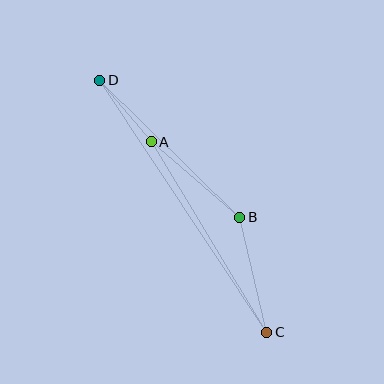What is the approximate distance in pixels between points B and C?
The distance between B and C is approximately 118 pixels.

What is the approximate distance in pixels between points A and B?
The distance between A and B is approximately 116 pixels.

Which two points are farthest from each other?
Points C and D are farthest from each other.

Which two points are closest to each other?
Points A and D are closest to each other.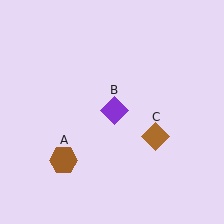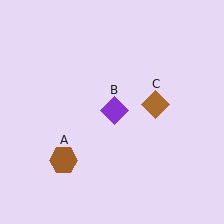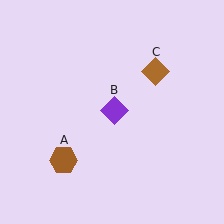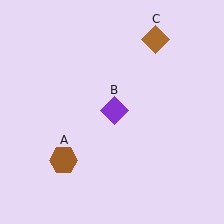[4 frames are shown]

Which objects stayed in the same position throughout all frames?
Brown hexagon (object A) and purple diamond (object B) remained stationary.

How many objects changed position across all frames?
1 object changed position: brown diamond (object C).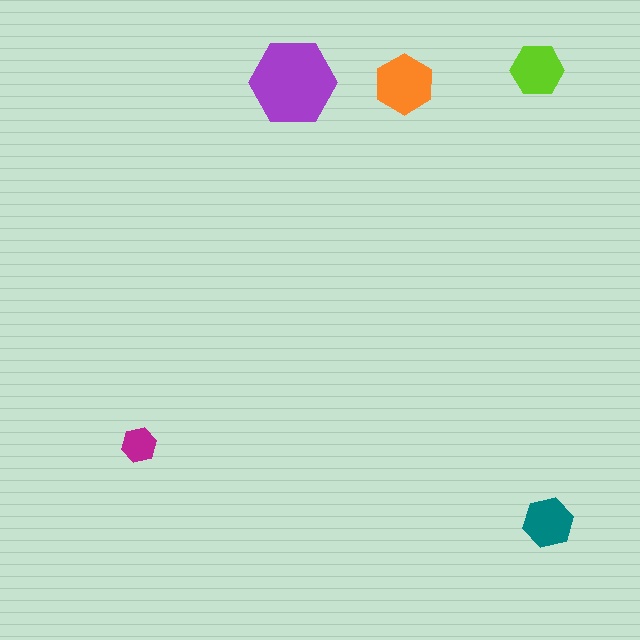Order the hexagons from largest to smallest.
the purple one, the orange one, the lime one, the teal one, the magenta one.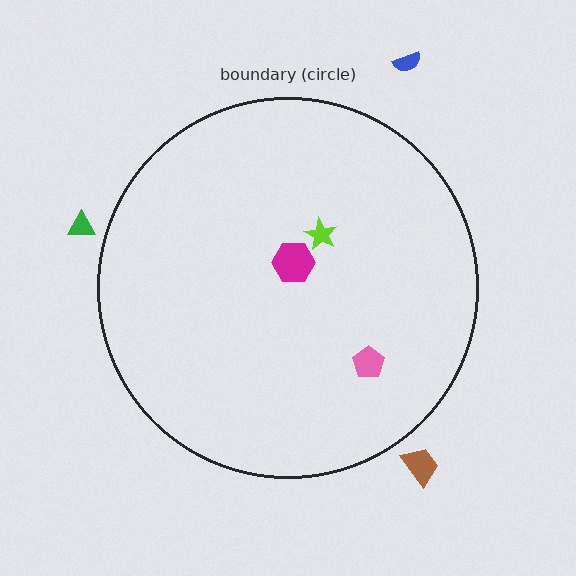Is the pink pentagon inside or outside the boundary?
Inside.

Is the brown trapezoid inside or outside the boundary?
Outside.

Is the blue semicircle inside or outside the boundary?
Outside.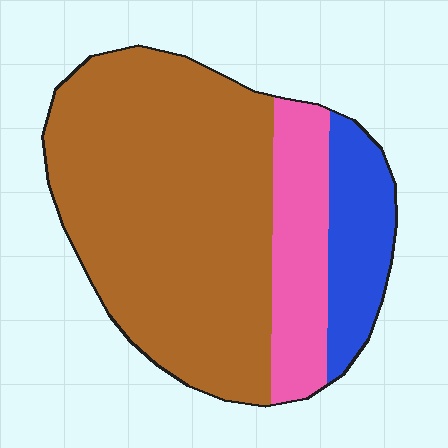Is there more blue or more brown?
Brown.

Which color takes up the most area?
Brown, at roughly 65%.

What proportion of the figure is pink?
Pink takes up less than a quarter of the figure.